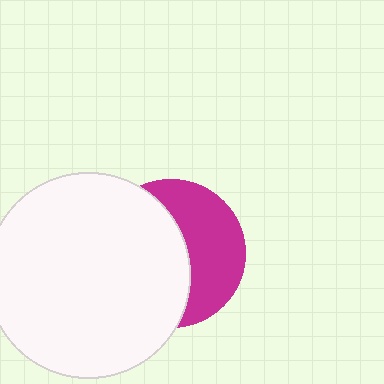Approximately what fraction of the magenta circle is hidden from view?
Roughly 56% of the magenta circle is hidden behind the white circle.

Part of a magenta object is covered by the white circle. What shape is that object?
It is a circle.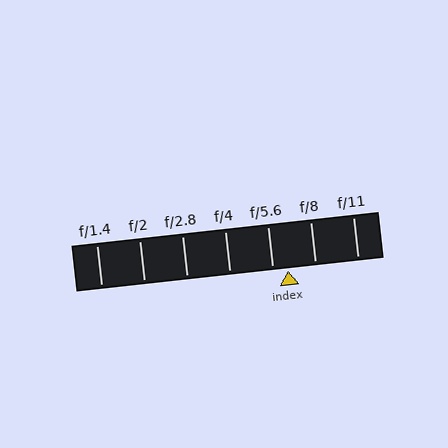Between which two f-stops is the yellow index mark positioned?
The index mark is between f/5.6 and f/8.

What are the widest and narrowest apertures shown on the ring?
The widest aperture shown is f/1.4 and the narrowest is f/11.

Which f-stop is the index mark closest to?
The index mark is closest to f/5.6.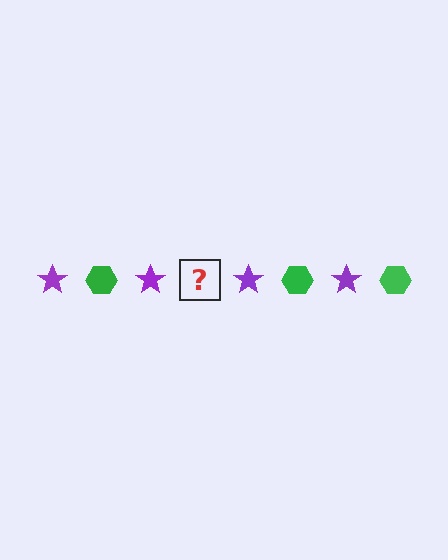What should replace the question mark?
The question mark should be replaced with a green hexagon.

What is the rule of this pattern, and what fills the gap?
The rule is that the pattern alternates between purple star and green hexagon. The gap should be filled with a green hexagon.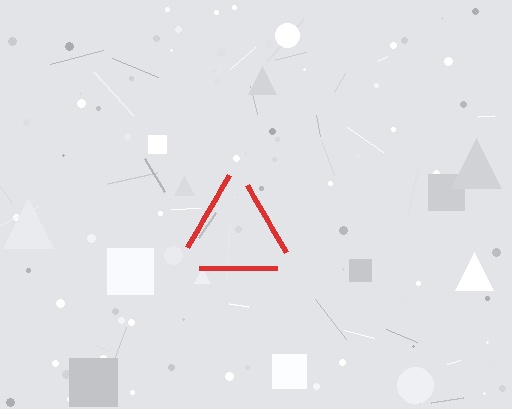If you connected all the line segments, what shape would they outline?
They would outline a triangle.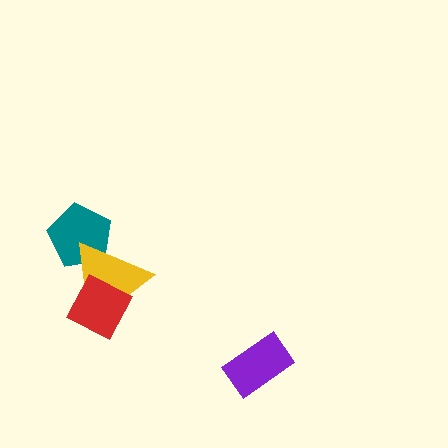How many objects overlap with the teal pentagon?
1 object overlaps with the teal pentagon.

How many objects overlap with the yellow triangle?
2 objects overlap with the yellow triangle.